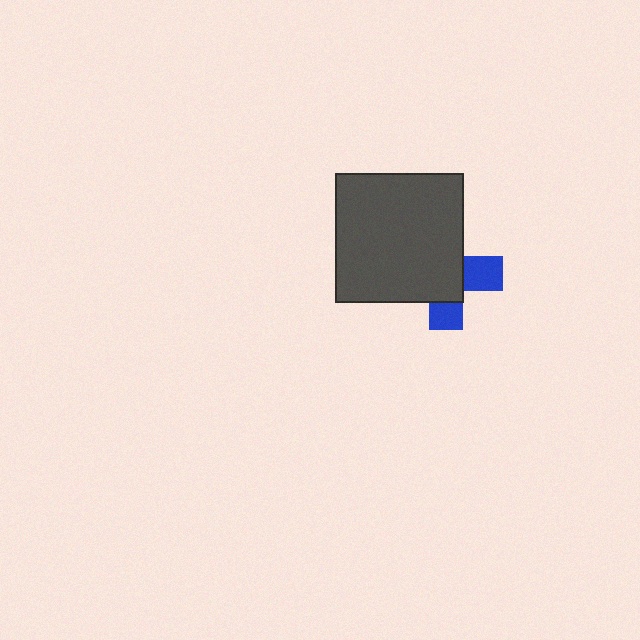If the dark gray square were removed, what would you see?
You would see the complete blue cross.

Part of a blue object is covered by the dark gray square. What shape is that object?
It is a cross.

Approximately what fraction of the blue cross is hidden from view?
Roughly 65% of the blue cross is hidden behind the dark gray square.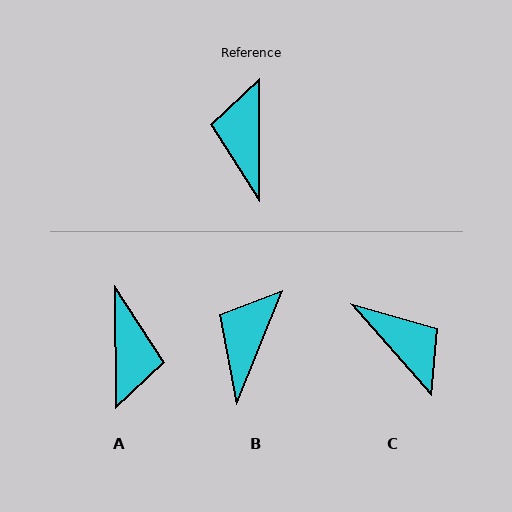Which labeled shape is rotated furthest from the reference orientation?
A, about 180 degrees away.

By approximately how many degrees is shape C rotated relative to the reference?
Approximately 139 degrees clockwise.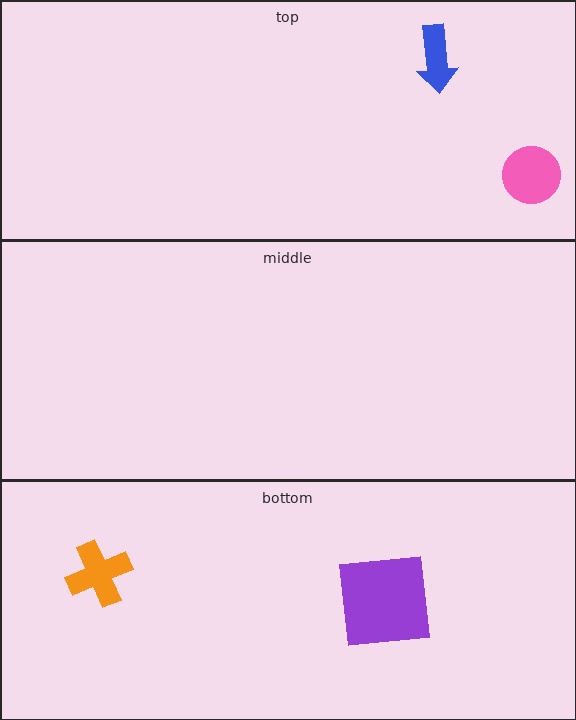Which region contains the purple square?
The bottom region.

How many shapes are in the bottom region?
2.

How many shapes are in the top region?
2.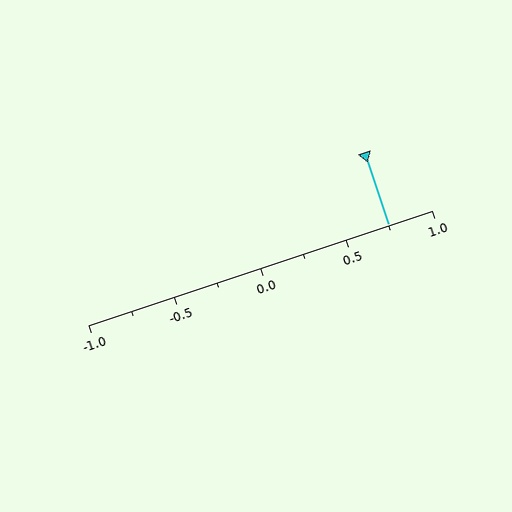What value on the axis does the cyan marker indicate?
The marker indicates approximately 0.75.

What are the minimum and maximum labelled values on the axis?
The axis runs from -1.0 to 1.0.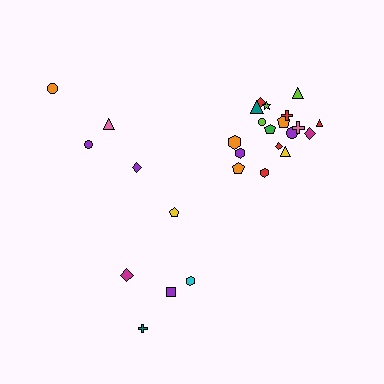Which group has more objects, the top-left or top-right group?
The top-right group.